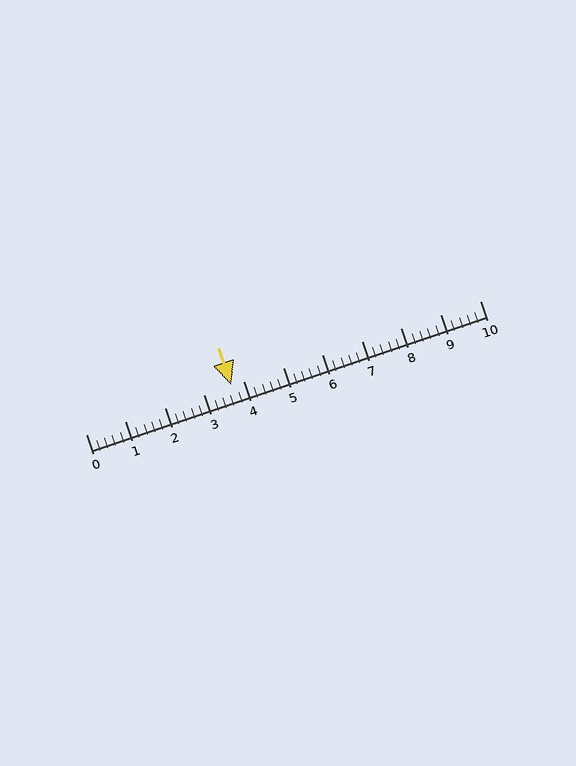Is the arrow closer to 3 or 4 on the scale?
The arrow is closer to 4.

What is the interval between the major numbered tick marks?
The major tick marks are spaced 1 units apart.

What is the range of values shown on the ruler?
The ruler shows values from 0 to 10.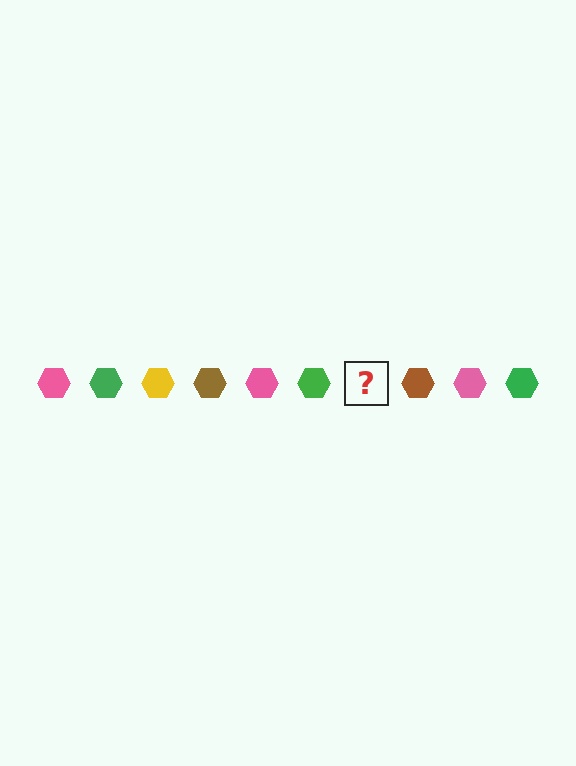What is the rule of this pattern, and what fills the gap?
The rule is that the pattern cycles through pink, green, yellow, brown hexagons. The gap should be filled with a yellow hexagon.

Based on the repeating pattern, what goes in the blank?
The blank should be a yellow hexagon.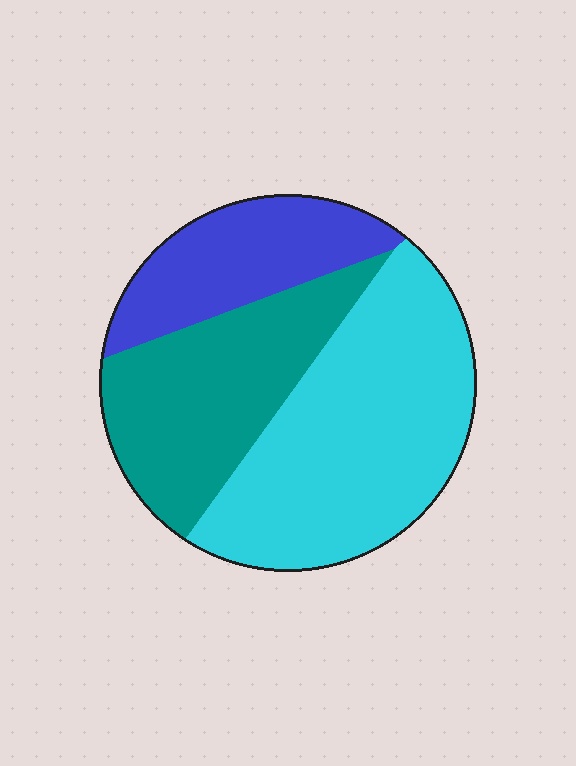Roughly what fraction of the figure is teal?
Teal covers about 30% of the figure.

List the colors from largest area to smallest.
From largest to smallest: cyan, teal, blue.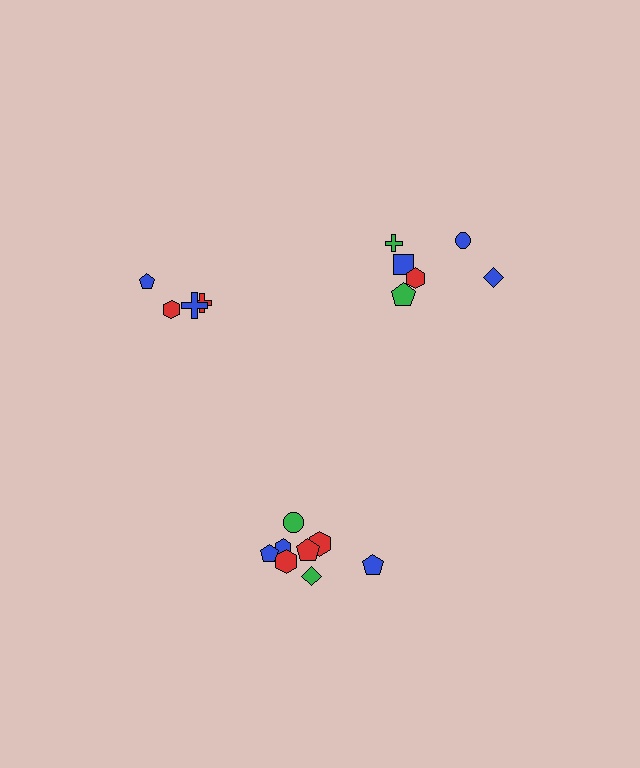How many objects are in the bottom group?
There are 8 objects.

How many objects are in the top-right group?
There are 6 objects.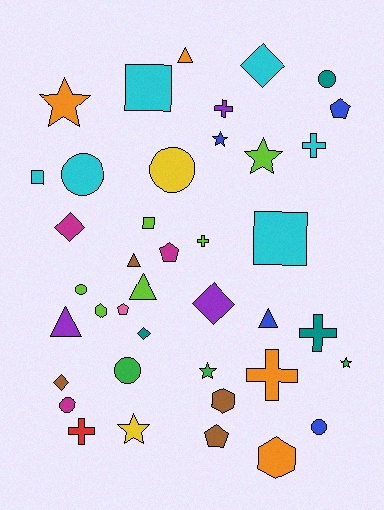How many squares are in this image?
There are 4 squares.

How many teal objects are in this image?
There are 3 teal objects.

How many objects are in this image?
There are 40 objects.